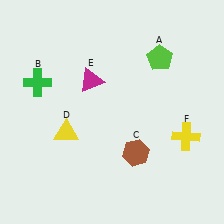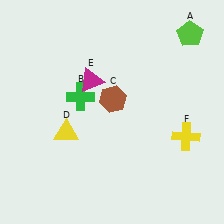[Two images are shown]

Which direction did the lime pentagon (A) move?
The lime pentagon (A) moved right.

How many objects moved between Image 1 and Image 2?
3 objects moved between the two images.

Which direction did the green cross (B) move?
The green cross (B) moved right.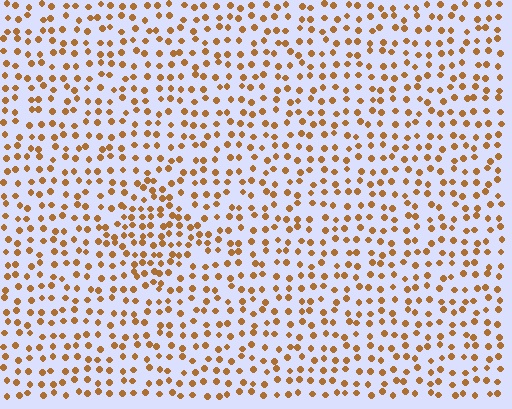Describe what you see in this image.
The image contains small brown elements arranged at two different densities. A diamond-shaped region is visible where the elements are more densely packed than the surrounding area.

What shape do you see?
I see a diamond.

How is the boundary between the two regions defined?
The boundary is defined by a change in element density (approximately 1.6x ratio). All elements are the same color, size, and shape.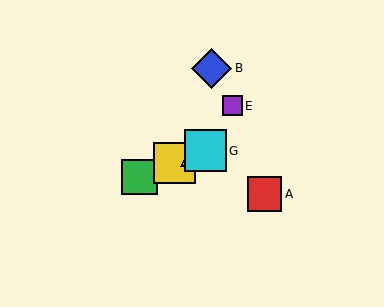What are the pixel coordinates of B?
Object B is at (211, 68).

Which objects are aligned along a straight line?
Objects C, D, F, G are aligned along a straight line.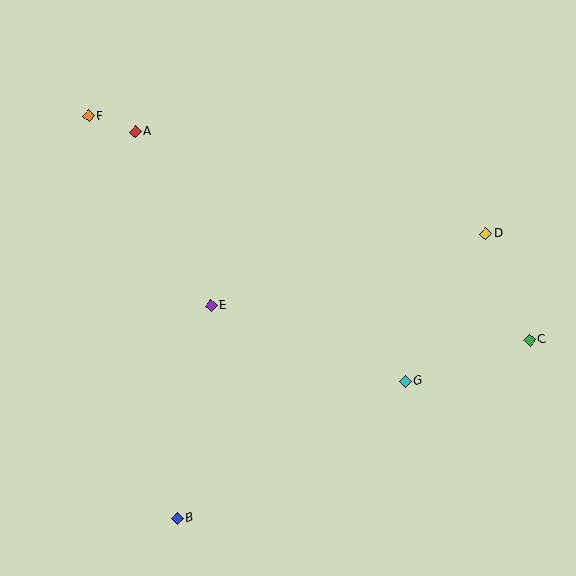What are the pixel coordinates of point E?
Point E is at (211, 306).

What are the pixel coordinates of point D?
Point D is at (486, 234).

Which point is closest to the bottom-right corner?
Point C is closest to the bottom-right corner.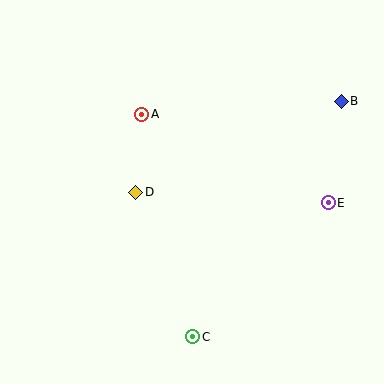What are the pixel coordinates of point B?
Point B is at (341, 102).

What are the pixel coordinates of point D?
Point D is at (136, 192).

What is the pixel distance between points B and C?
The distance between B and C is 278 pixels.